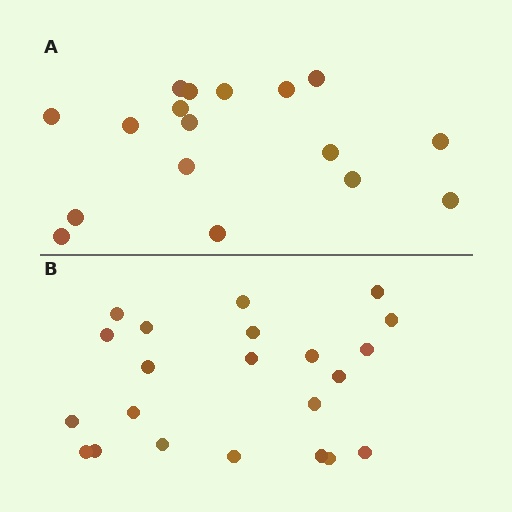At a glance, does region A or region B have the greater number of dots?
Region B (the bottom region) has more dots.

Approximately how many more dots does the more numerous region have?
Region B has about 5 more dots than region A.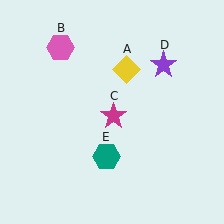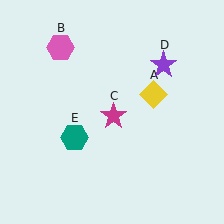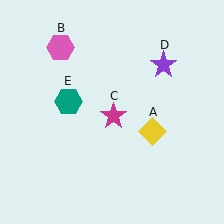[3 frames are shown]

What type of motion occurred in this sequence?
The yellow diamond (object A), teal hexagon (object E) rotated clockwise around the center of the scene.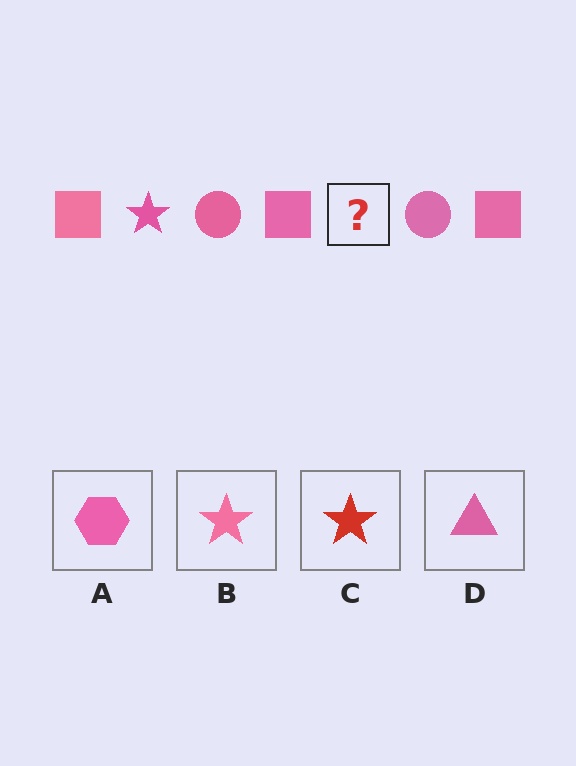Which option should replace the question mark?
Option B.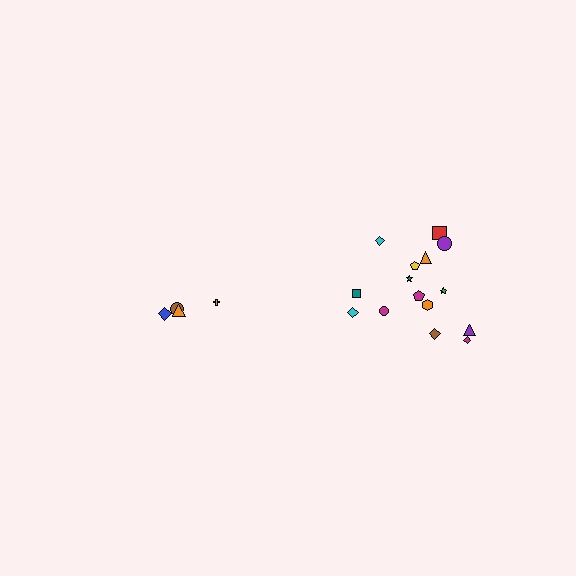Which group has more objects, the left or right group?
The right group.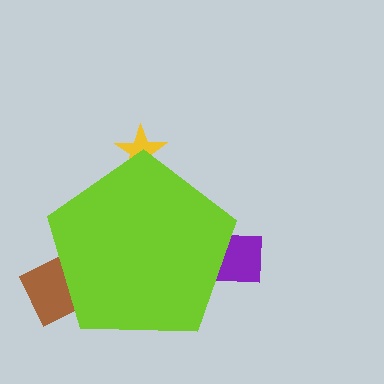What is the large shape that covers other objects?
A lime pentagon.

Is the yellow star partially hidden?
Yes, the yellow star is partially hidden behind the lime pentagon.